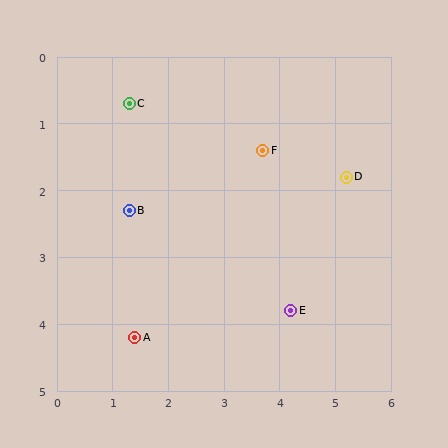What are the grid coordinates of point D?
Point D is at approximately (5.2, 1.8).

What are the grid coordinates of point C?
Point C is at approximately (1.3, 0.7).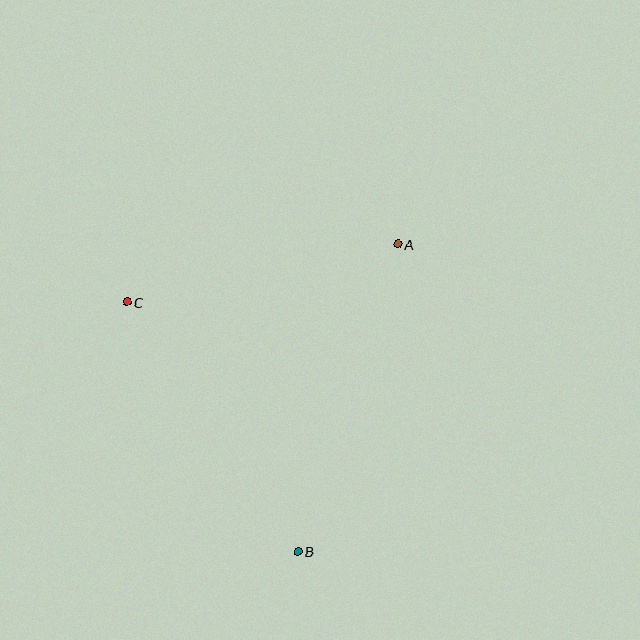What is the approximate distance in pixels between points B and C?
The distance between B and C is approximately 302 pixels.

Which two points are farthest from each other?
Points A and B are farthest from each other.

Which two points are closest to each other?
Points A and C are closest to each other.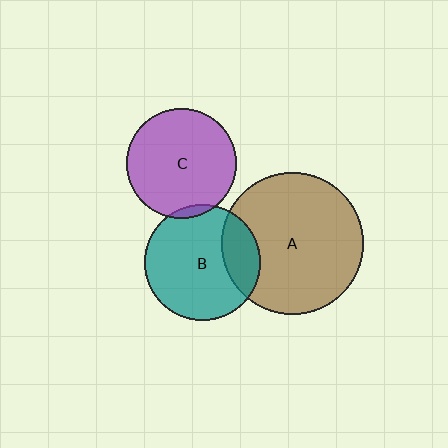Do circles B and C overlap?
Yes.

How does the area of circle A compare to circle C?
Approximately 1.7 times.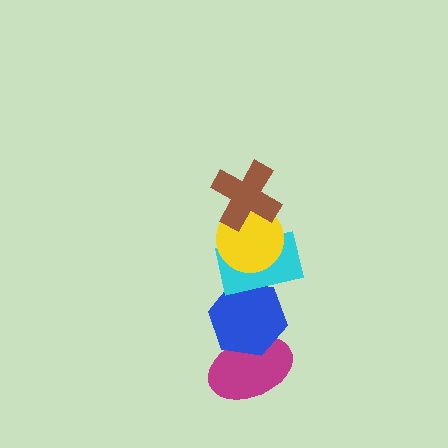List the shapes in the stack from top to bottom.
From top to bottom: the brown cross, the yellow circle, the cyan rectangle, the blue hexagon, the magenta ellipse.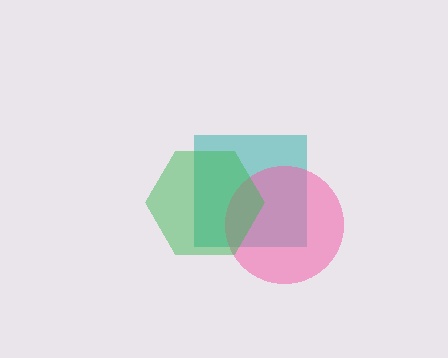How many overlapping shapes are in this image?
There are 3 overlapping shapes in the image.